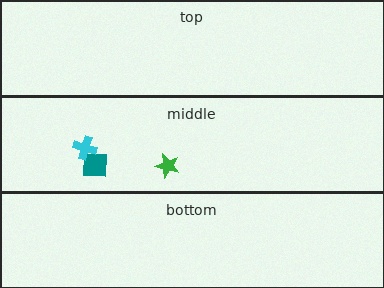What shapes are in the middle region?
The teal square, the green star, the cyan cross.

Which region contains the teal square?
The middle region.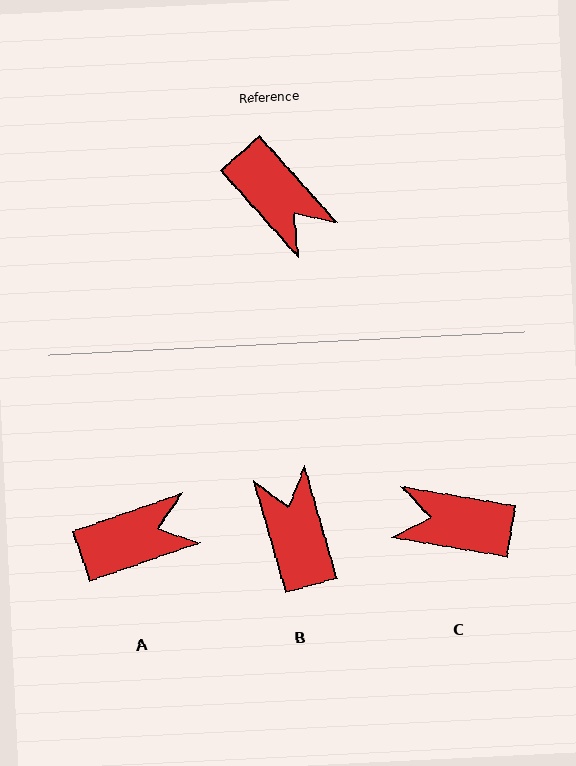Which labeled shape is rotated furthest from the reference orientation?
B, about 154 degrees away.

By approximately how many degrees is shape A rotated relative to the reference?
Approximately 67 degrees counter-clockwise.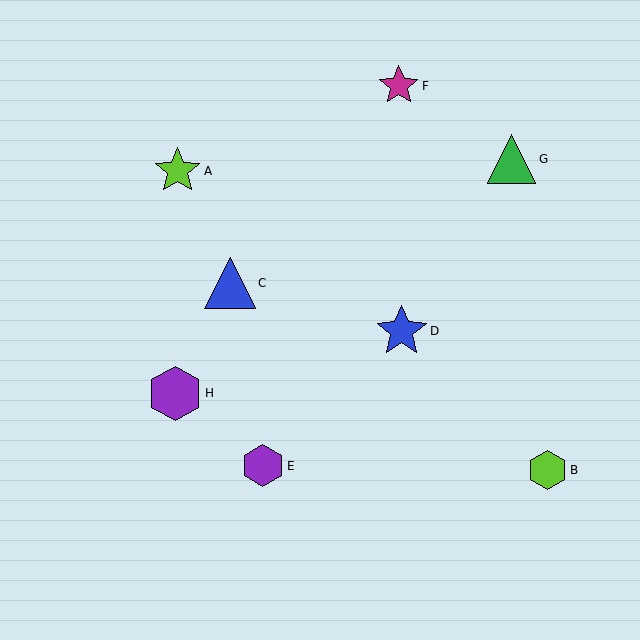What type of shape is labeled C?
Shape C is a blue triangle.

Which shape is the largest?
The purple hexagon (labeled H) is the largest.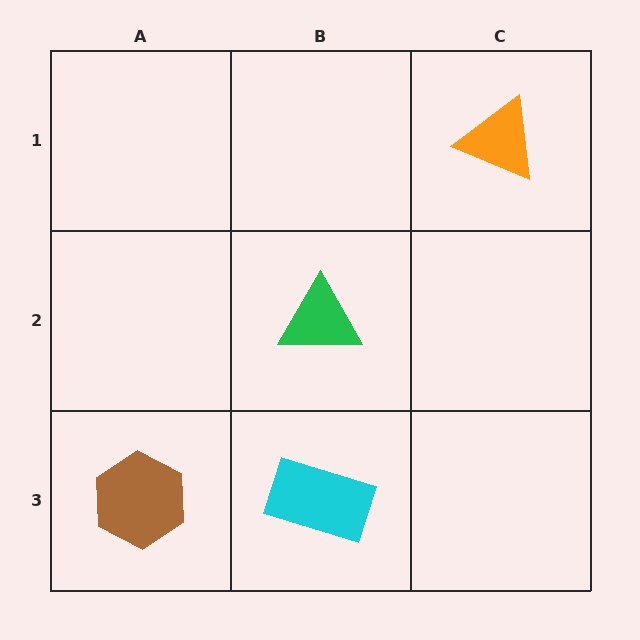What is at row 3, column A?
A brown hexagon.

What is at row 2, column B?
A green triangle.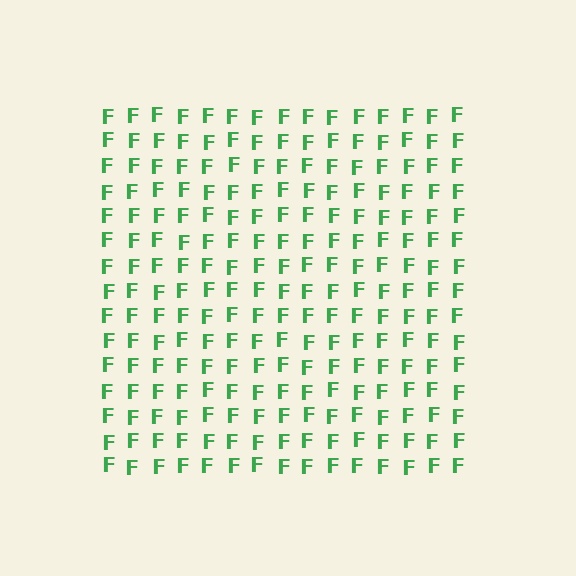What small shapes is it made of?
It is made of small letter F's.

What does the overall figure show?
The overall figure shows a square.